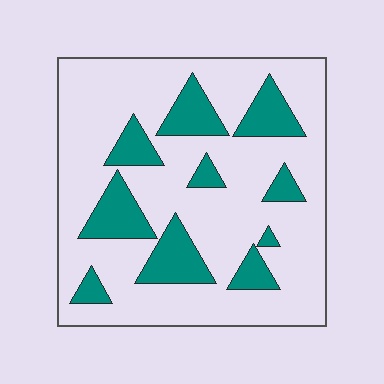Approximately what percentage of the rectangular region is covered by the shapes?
Approximately 25%.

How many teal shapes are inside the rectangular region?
10.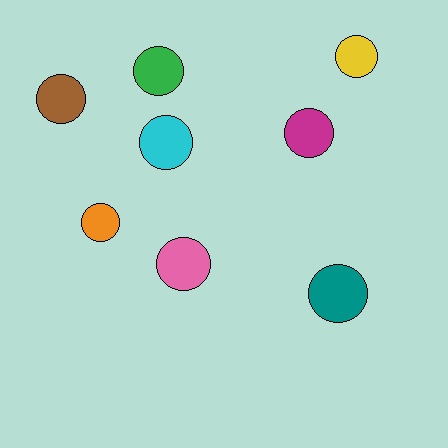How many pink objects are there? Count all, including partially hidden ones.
There is 1 pink object.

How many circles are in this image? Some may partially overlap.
There are 8 circles.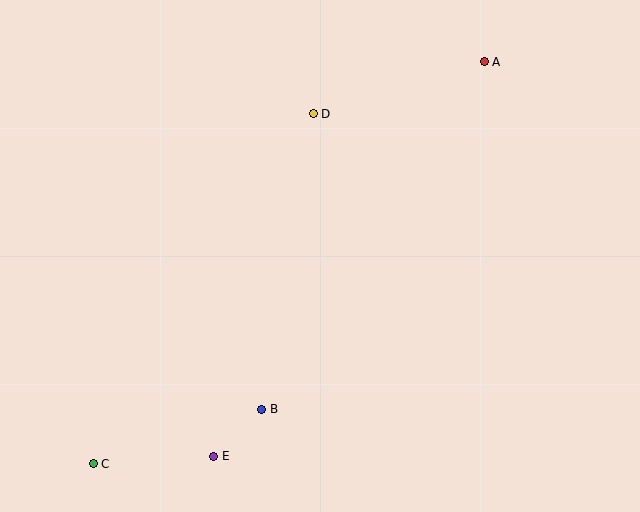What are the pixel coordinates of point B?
Point B is at (262, 409).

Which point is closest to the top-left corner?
Point D is closest to the top-left corner.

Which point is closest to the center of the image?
Point D at (313, 114) is closest to the center.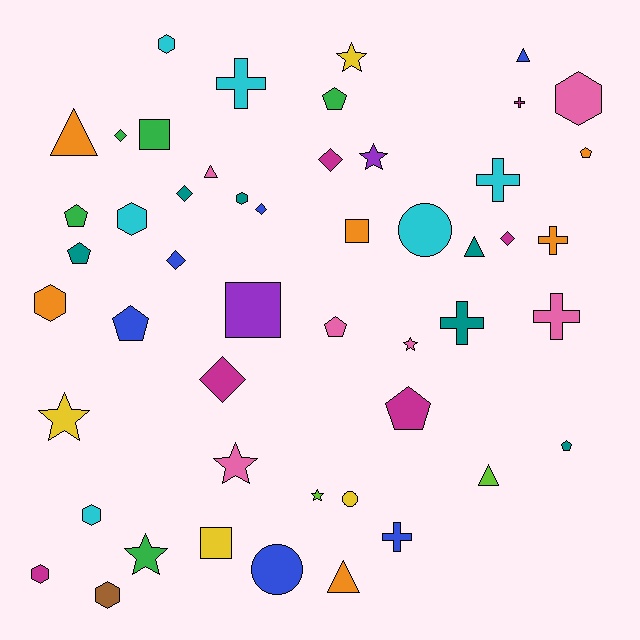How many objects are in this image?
There are 50 objects.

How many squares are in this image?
There are 4 squares.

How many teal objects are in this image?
There are 6 teal objects.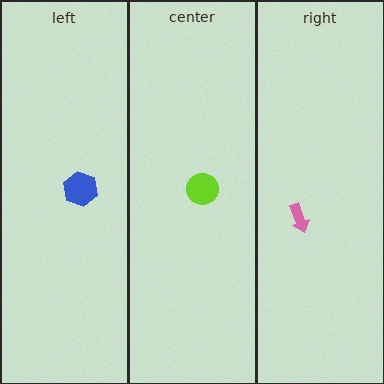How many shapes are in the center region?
1.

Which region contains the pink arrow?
The right region.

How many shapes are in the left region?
1.